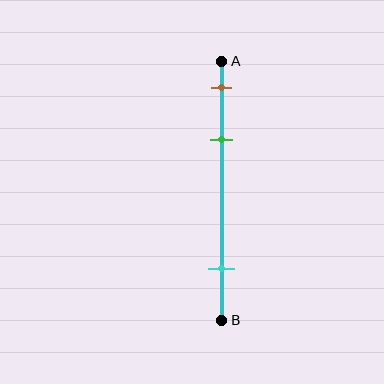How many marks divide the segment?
There are 3 marks dividing the segment.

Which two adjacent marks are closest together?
The brown and green marks are the closest adjacent pair.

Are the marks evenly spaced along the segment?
No, the marks are not evenly spaced.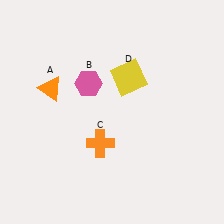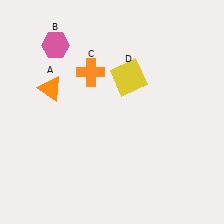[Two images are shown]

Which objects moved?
The objects that moved are: the pink hexagon (B), the orange cross (C).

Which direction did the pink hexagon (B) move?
The pink hexagon (B) moved up.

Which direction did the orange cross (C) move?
The orange cross (C) moved up.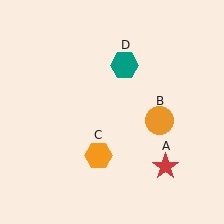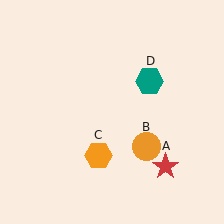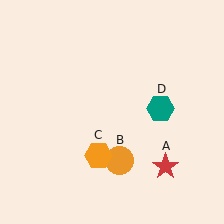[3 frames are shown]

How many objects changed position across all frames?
2 objects changed position: orange circle (object B), teal hexagon (object D).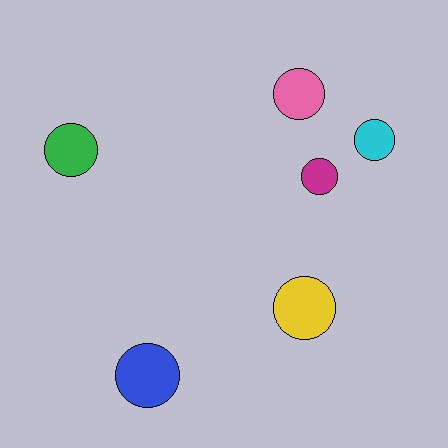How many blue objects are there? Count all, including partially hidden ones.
There is 1 blue object.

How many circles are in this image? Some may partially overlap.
There are 6 circles.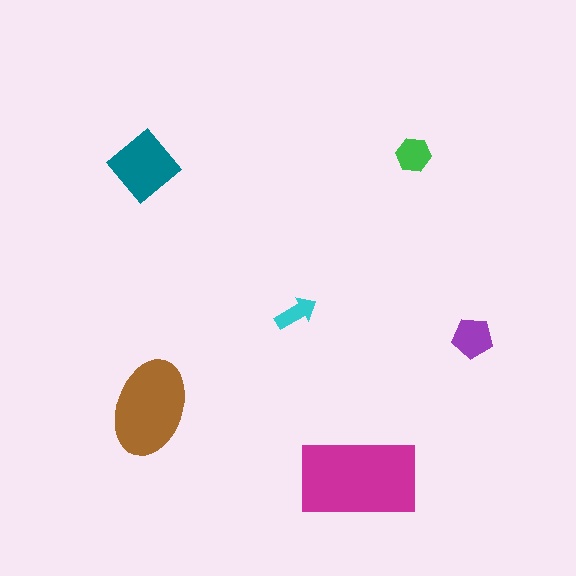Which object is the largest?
The magenta rectangle.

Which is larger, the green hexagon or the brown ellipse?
The brown ellipse.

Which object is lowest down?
The magenta rectangle is bottommost.